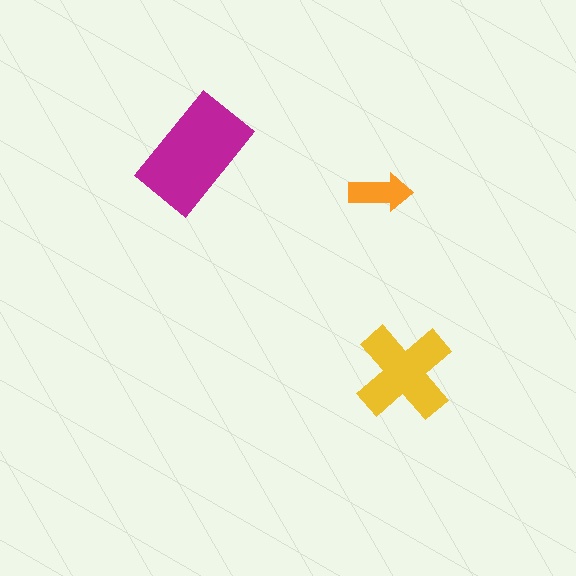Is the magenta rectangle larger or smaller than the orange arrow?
Larger.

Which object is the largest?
The magenta rectangle.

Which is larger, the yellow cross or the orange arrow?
The yellow cross.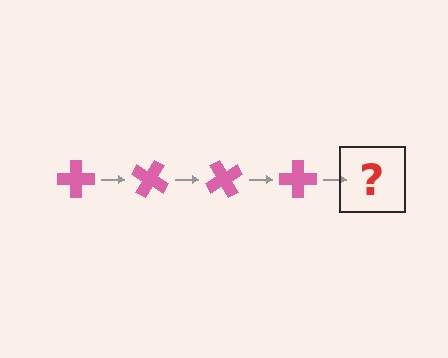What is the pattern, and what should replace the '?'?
The pattern is that the cross rotates 30 degrees each step. The '?' should be a pink cross rotated 120 degrees.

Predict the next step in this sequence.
The next step is a pink cross rotated 120 degrees.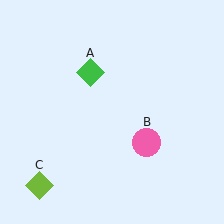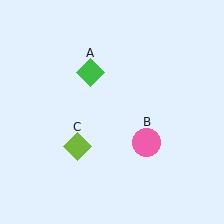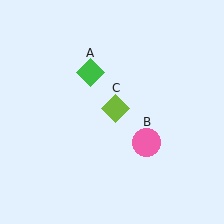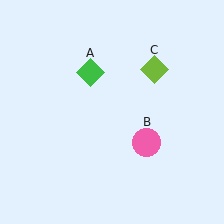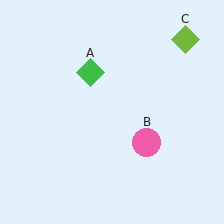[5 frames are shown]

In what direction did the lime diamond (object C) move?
The lime diamond (object C) moved up and to the right.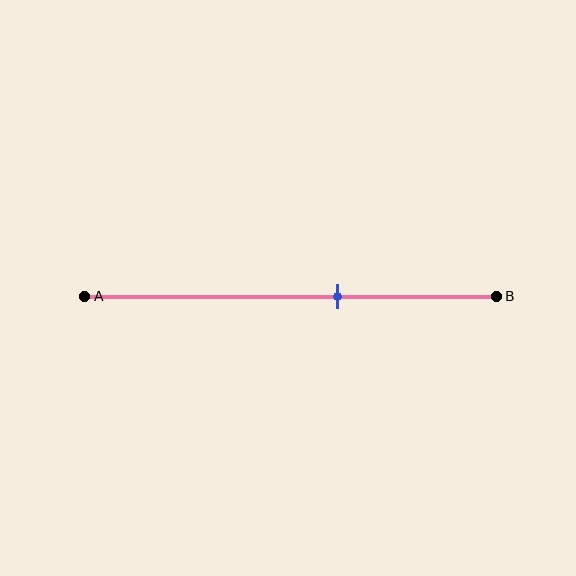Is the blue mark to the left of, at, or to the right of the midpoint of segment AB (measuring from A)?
The blue mark is to the right of the midpoint of segment AB.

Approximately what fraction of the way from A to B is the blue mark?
The blue mark is approximately 60% of the way from A to B.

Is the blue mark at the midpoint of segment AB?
No, the mark is at about 60% from A, not at the 50% midpoint.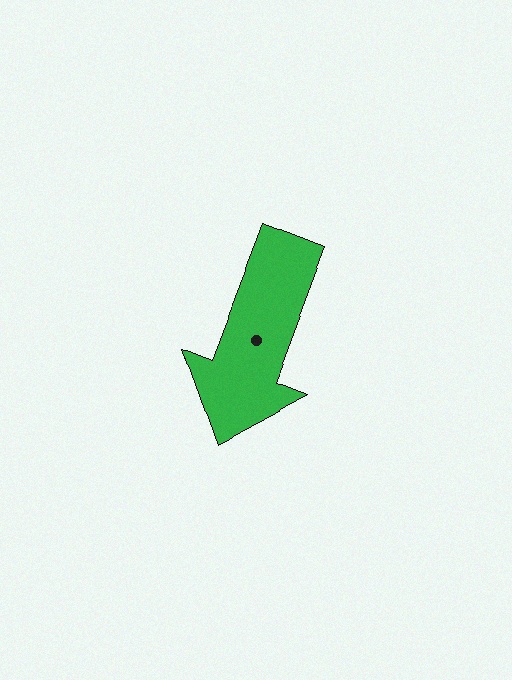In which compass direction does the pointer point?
South.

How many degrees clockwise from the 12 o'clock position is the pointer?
Approximately 201 degrees.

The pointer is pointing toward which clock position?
Roughly 7 o'clock.